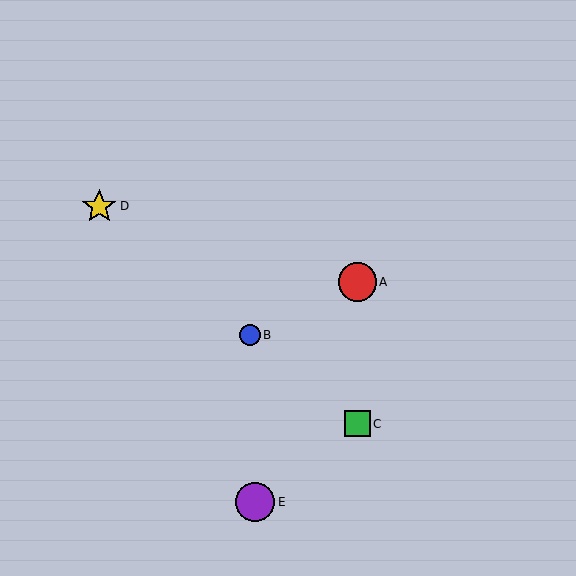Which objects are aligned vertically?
Objects A, C are aligned vertically.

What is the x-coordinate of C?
Object C is at x≈357.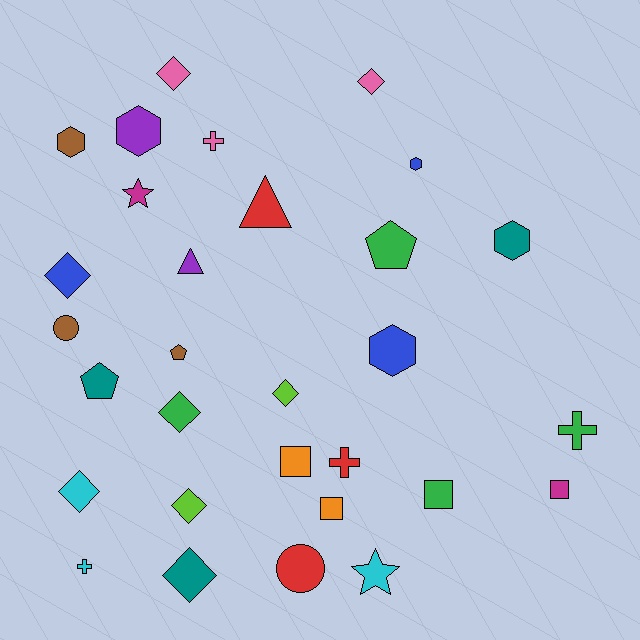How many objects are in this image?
There are 30 objects.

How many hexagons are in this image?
There are 5 hexagons.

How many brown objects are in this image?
There are 3 brown objects.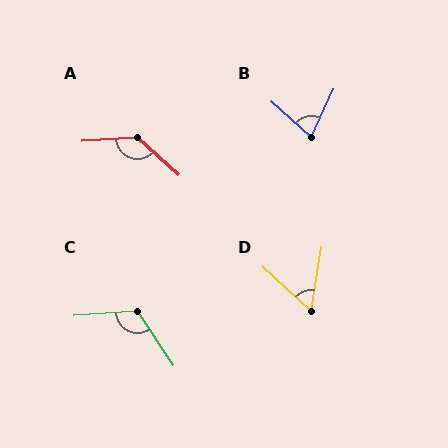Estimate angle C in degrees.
Approximately 120 degrees.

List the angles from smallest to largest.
D (57°), B (73°), C (120°), A (135°).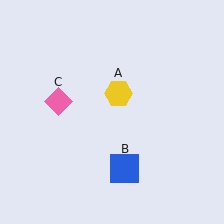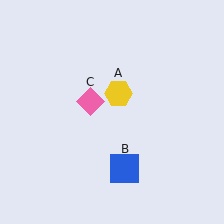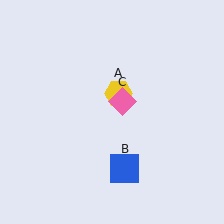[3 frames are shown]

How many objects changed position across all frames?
1 object changed position: pink diamond (object C).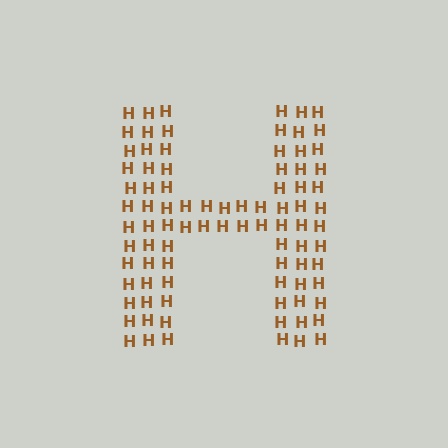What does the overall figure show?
The overall figure shows the letter H.